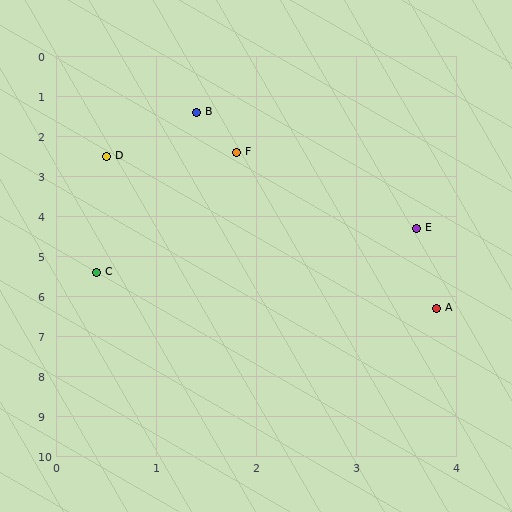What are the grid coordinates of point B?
Point B is at approximately (1.4, 1.4).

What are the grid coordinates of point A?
Point A is at approximately (3.8, 6.3).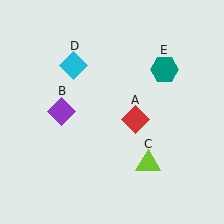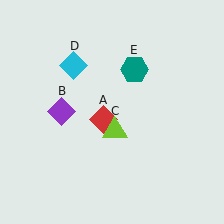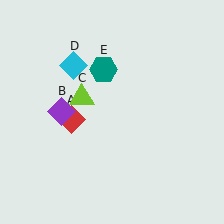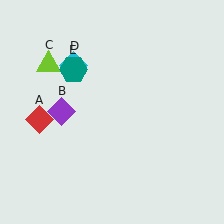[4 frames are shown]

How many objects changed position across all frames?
3 objects changed position: red diamond (object A), lime triangle (object C), teal hexagon (object E).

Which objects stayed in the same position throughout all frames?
Purple diamond (object B) and cyan diamond (object D) remained stationary.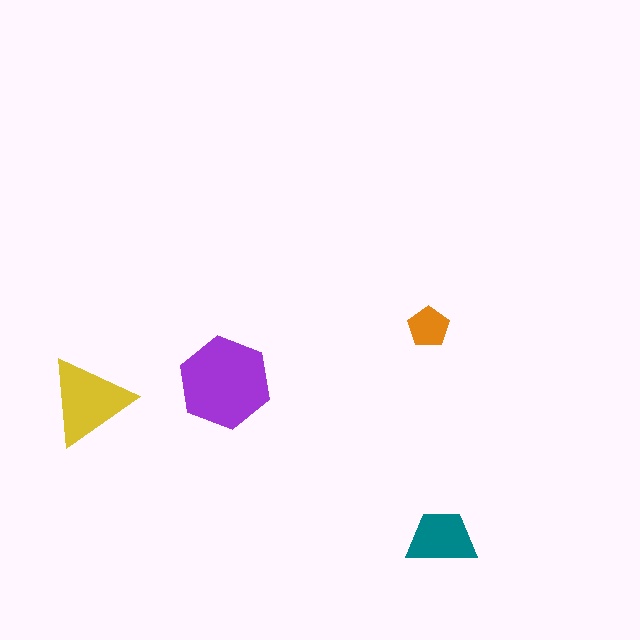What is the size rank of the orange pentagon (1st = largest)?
4th.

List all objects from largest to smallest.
The purple hexagon, the yellow triangle, the teal trapezoid, the orange pentagon.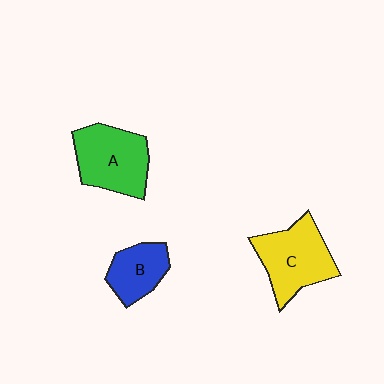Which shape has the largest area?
Shape C (yellow).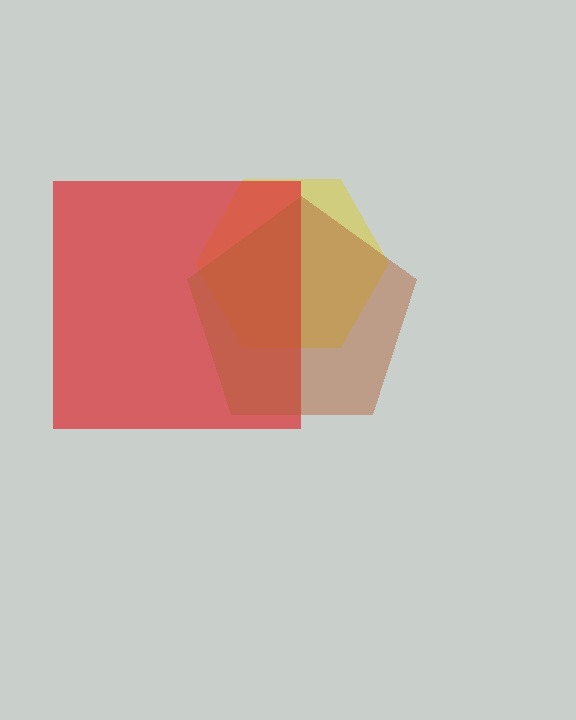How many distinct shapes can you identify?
There are 3 distinct shapes: a yellow hexagon, a red square, a brown pentagon.